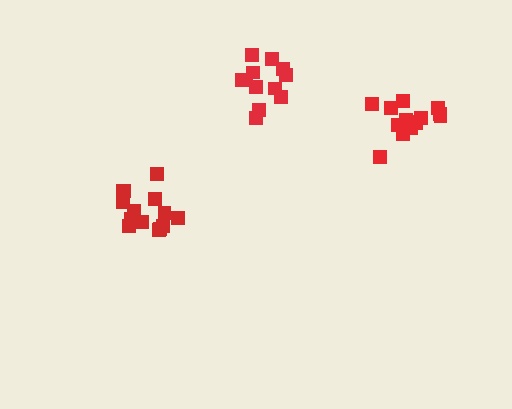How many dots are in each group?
Group 1: 14 dots, Group 2: 14 dots, Group 3: 12 dots (40 total).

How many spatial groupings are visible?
There are 3 spatial groupings.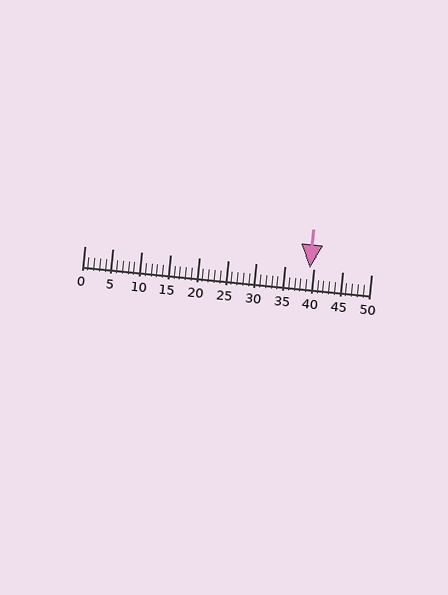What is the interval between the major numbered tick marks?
The major tick marks are spaced 5 units apart.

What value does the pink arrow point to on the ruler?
The pink arrow points to approximately 39.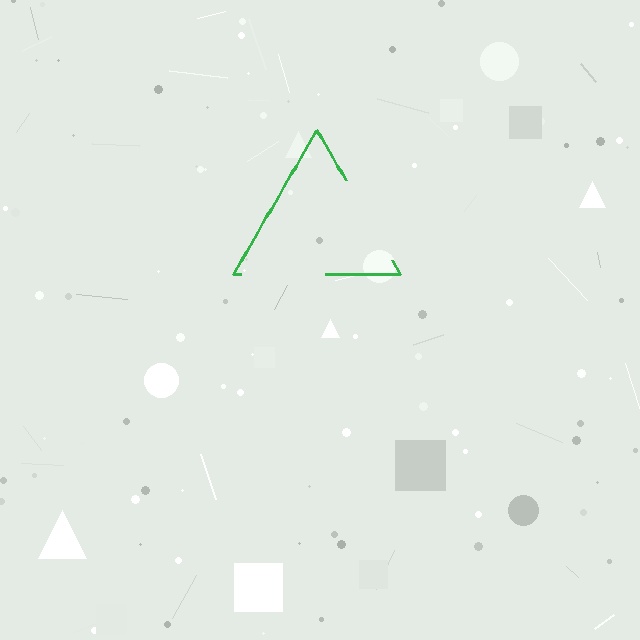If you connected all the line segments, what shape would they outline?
They would outline a triangle.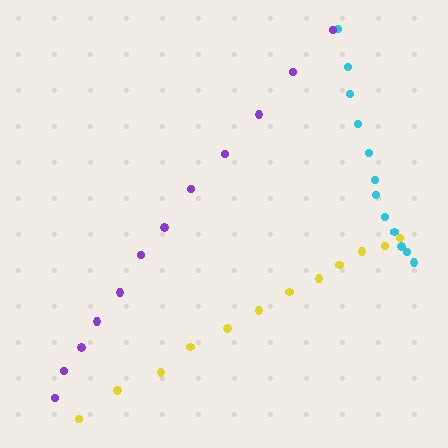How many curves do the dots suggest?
There are 3 distinct paths.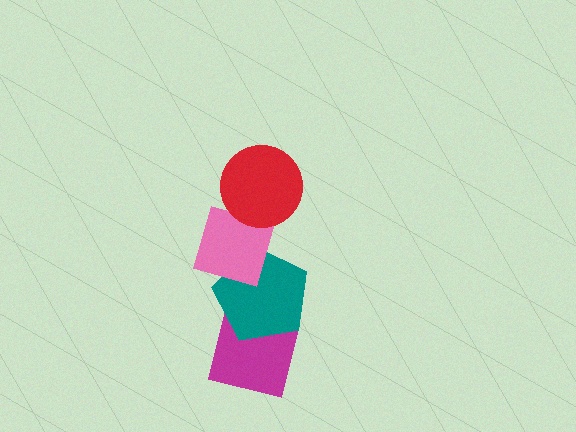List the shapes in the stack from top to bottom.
From top to bottom: the red circle, the pink diamond, the teal pentagon, the magenta square.